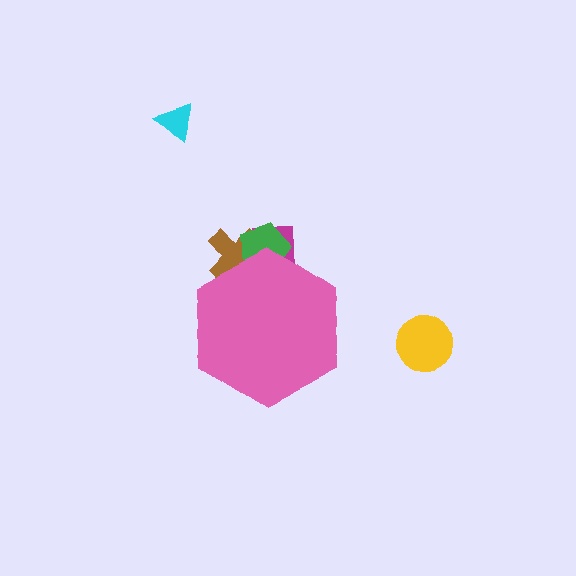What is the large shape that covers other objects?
A pink hexagon.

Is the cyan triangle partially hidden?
No, the cyan triangle is fully visible.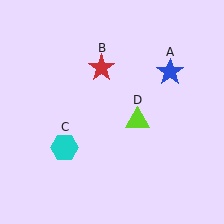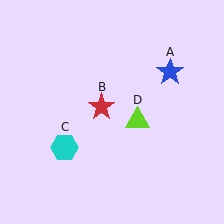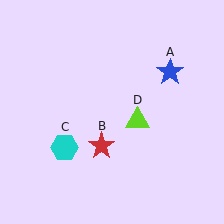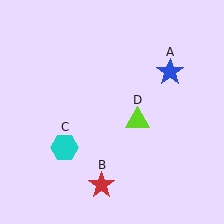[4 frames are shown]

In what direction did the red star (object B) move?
The red star (object B) moved down.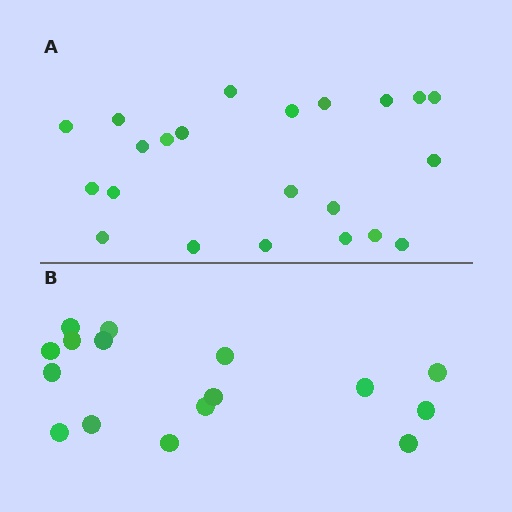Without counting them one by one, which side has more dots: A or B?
Region A (the top region) has more dots.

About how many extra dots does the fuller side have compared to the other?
Region A has about 6 more dots than region B.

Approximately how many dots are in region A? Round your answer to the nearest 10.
About 20 dots. (The exact count is 22, which rounds to 20.)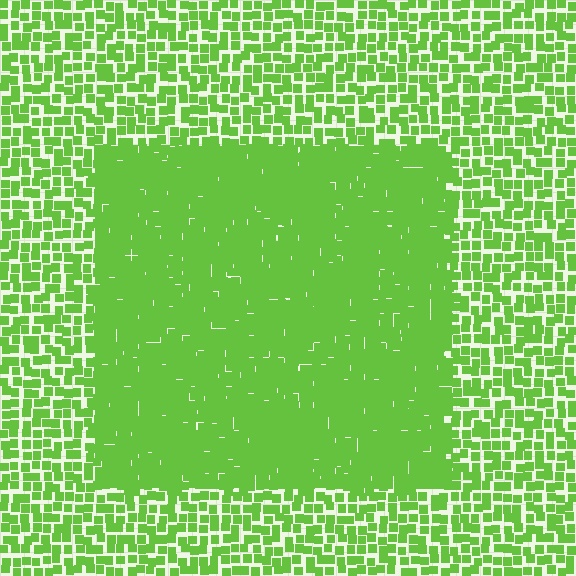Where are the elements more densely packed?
The elements are more densely packed inside the rectangle boundary.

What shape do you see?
I see a rectangle.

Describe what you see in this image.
The image contains small lime elements arranged at two different densities. A rectangle-shaped region is visible where the elements are more densely packed than the surrounding area.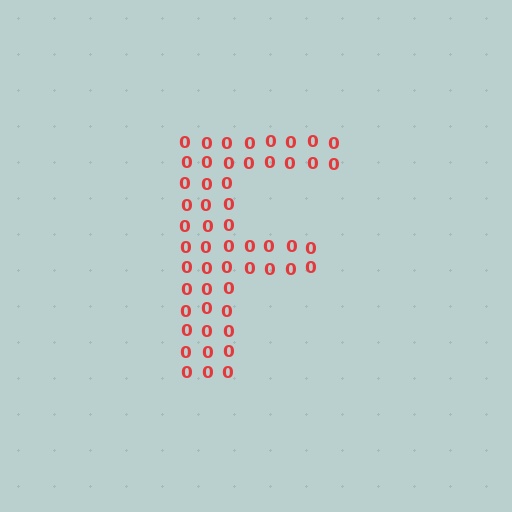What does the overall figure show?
The overall figure shows the letter F.